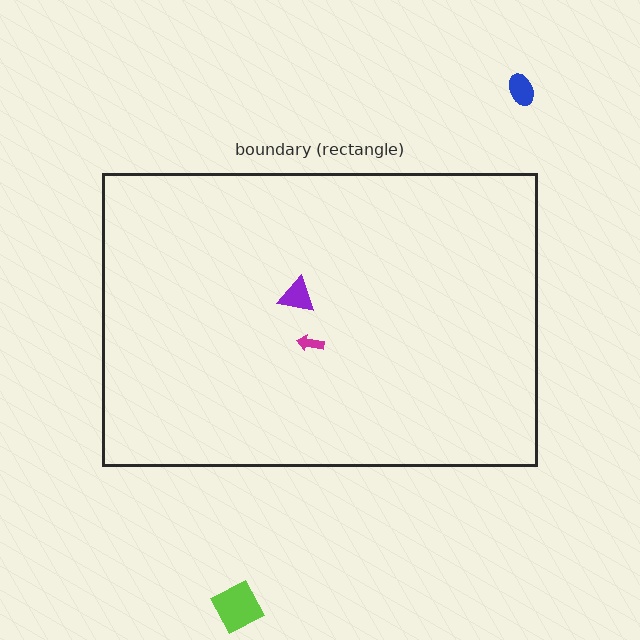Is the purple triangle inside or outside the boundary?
Inside.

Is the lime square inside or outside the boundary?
Outside.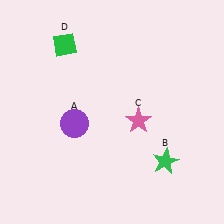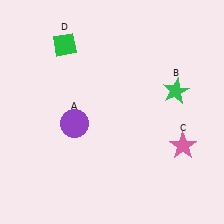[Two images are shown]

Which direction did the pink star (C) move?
The pink star (C) moved right.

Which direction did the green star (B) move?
The green star (B) moved up.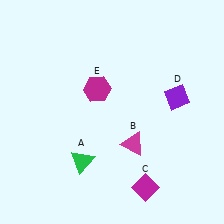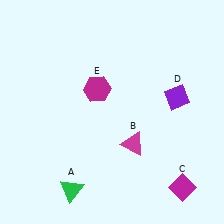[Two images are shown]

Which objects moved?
The objects that moved are: the green triangle (A), the magenta diamond (C).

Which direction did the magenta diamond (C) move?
The magenta diamond (C) moved right.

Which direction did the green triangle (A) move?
The green triangle (A) moved down.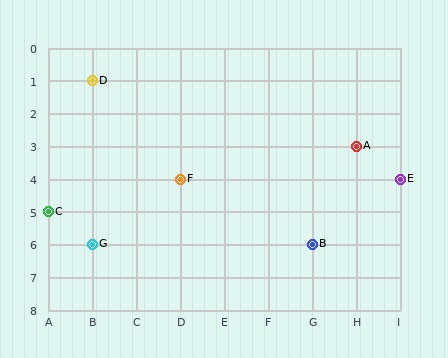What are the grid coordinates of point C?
Point C is at grid coordinates (A, 5).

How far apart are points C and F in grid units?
Points C and F are 3 columns and 1 row apart (about 3.2 grid units diagonally).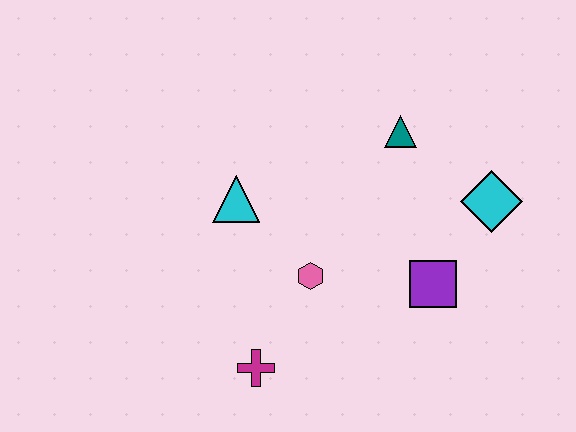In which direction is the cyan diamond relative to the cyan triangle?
The cyan diamond is to the right of the cyan triangle.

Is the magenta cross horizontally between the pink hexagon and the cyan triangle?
Yes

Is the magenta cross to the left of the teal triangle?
Yes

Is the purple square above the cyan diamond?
No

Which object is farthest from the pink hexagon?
The cyan diamond is farthest from the pink hexagon.